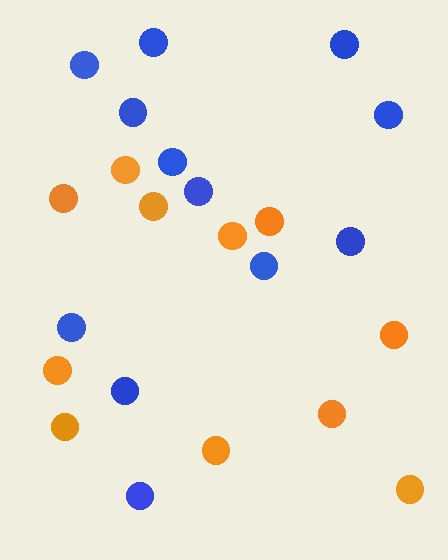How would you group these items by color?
There are 2 groups: one group of orange circles (11) and one group of blue circles (12).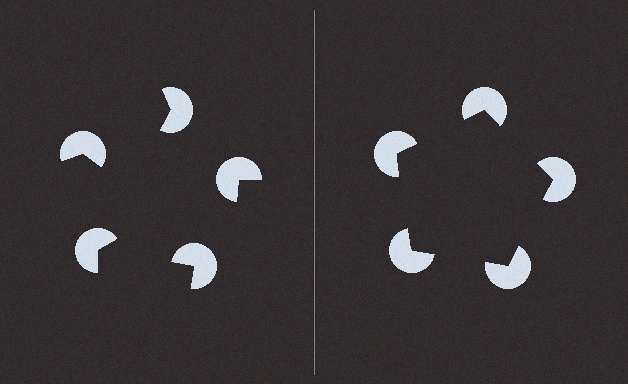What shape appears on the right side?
An illusory pentagon.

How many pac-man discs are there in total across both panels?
10 — 5 on each side.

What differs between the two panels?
The pac-man discs are positioned identically on both sides; only the wedge orientations differ. On the right they align to a pentagon; on the left they are misaligned.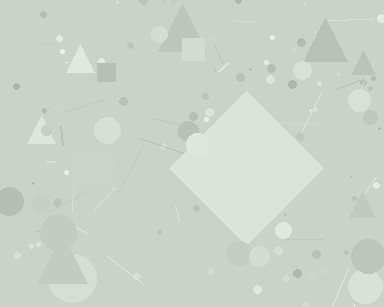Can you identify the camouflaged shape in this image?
The camouflaged shape is a diamond.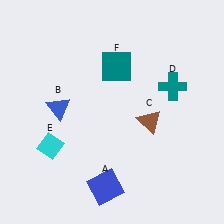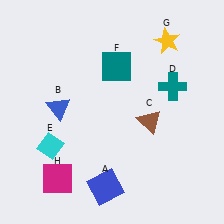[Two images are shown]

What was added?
A yellow star (G), a magenta square (H) were added in Image 2.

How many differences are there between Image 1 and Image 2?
There are 2 differences between the two images.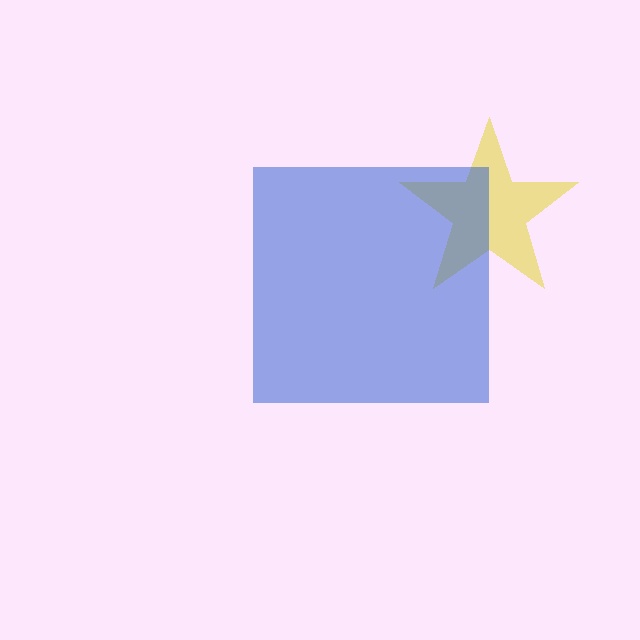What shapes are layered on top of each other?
The layered shapes are: a yellow star, a blue square.